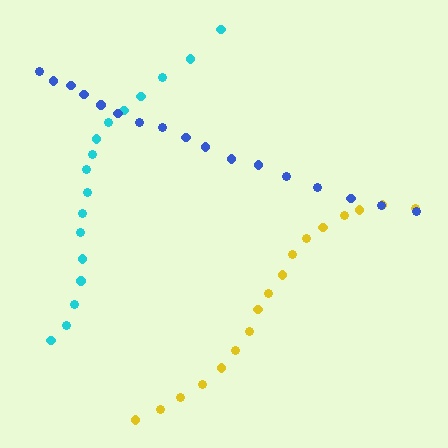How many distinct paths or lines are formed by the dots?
There are 3 distinct paths.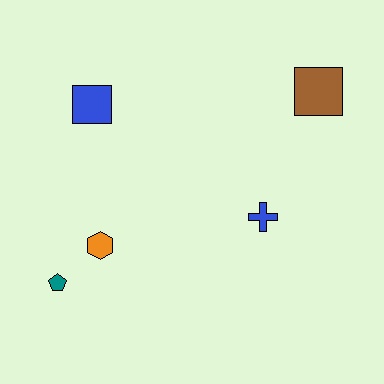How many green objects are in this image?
There are no green objects.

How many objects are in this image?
There are 5 objects.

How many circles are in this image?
There are no circles.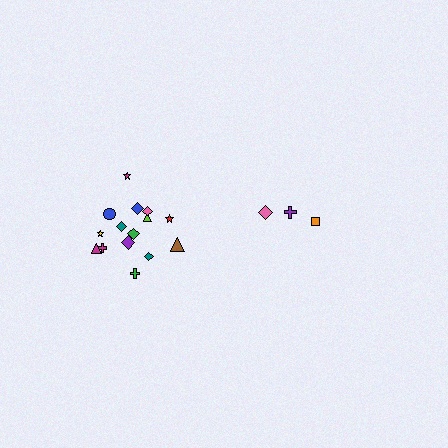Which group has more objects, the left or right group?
The left group.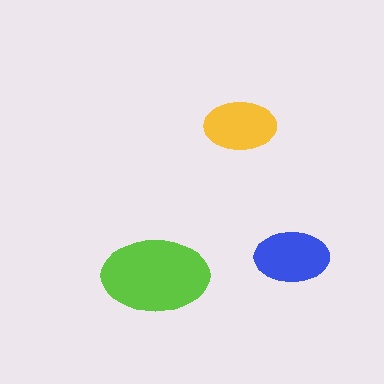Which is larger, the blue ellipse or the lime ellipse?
The lime one.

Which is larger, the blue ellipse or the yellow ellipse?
The blue one.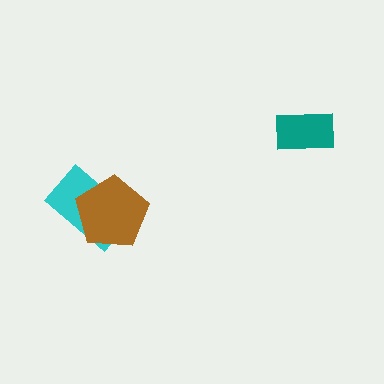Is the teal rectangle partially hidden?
No, no other shape covers it.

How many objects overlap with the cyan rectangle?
1 object overlaps with the cyan rectangle.